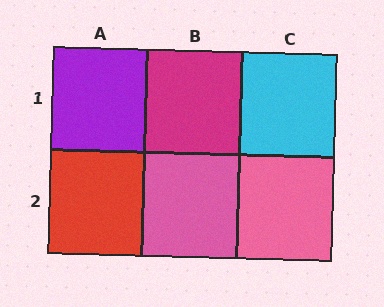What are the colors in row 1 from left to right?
Purple, magenta, cyan.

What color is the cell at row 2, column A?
Red.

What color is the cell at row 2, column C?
Pink.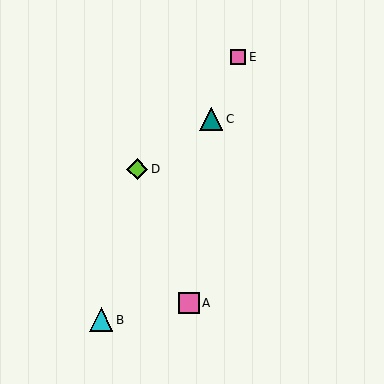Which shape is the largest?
The teal triangle (labeled C) is the largest.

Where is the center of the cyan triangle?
The center of the cyan triangle is at (101, 320).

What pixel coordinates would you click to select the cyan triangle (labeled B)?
Click at (101, 320) to select the cyan triangle B.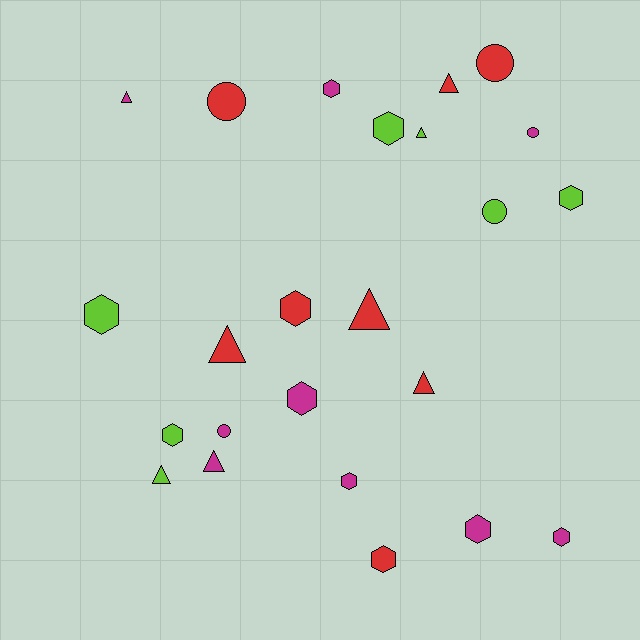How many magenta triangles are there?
There are 2 magenta triangles.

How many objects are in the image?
There are 24 objects.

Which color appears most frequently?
Magenta, with 9 objects.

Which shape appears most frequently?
Hexagon, with 11 objects.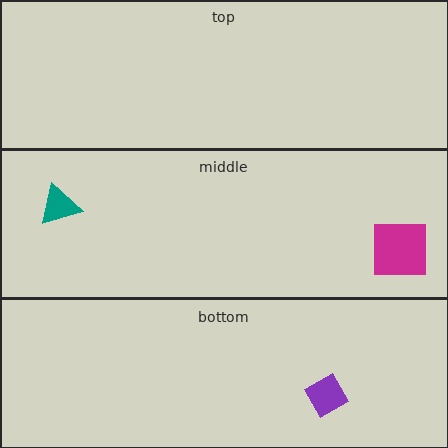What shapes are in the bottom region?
The purple diamond.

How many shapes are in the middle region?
2.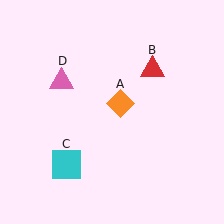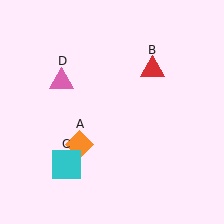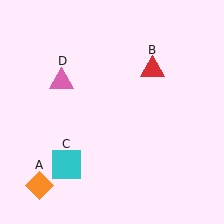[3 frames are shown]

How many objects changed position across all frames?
1 object changed position: orange diamond (object A).